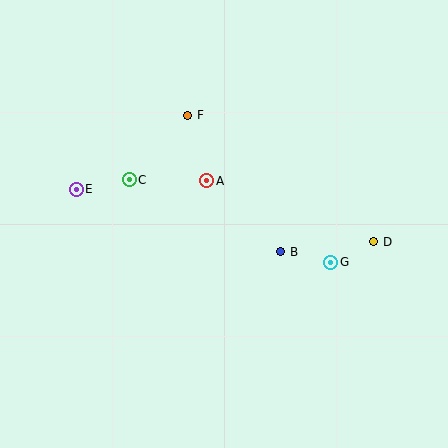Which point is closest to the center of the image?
Point A at (207, 181) is closest to the center.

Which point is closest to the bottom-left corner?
Point E is closest to the bottom-left corner.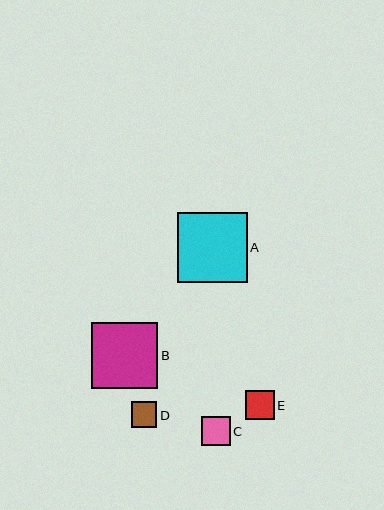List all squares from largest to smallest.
From largest to smallest: A, B, C, E, D.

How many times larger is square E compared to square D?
Square E is approximately 1.1 times the size of square D.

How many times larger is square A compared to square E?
Square A is approximately 2.5 times the size of square E.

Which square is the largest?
Square A is the largest with a size of approximately 70 pixels.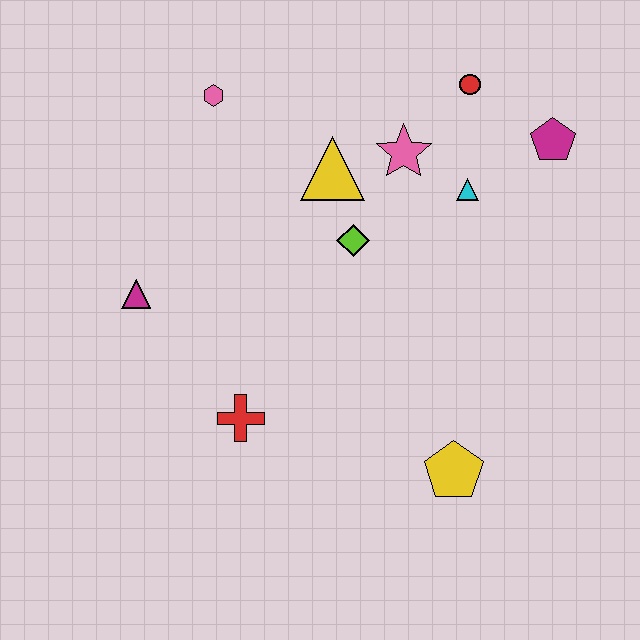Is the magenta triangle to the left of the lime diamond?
Yes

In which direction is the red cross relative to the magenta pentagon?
The red cross is to the left of the magenta pentagon.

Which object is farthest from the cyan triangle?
The magenta triangle is farthest from the cyan triangle.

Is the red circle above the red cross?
Yes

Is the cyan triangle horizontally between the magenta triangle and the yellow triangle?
No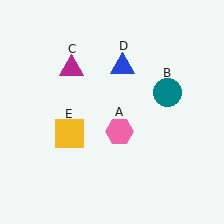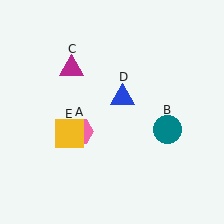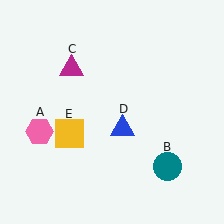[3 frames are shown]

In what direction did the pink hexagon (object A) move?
The pink hexagon (object A) moved left.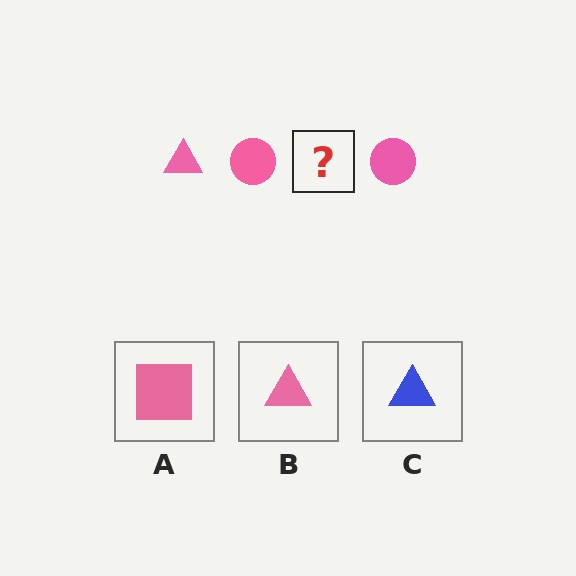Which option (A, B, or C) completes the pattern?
B.